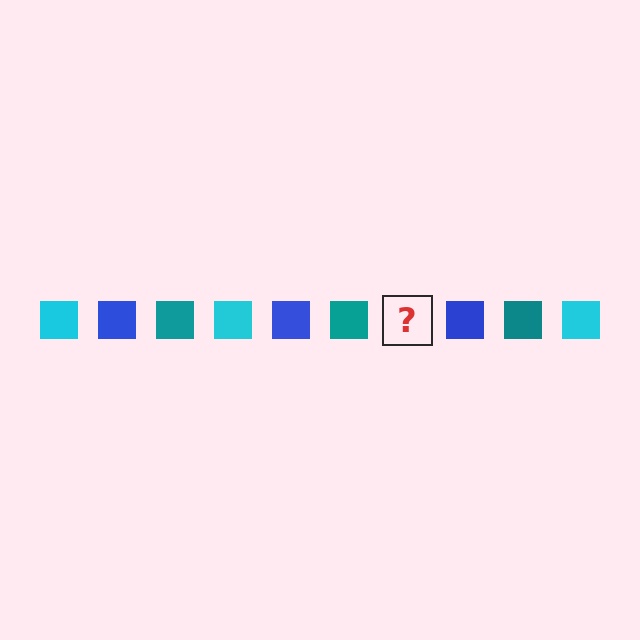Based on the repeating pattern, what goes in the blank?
The blank should be a cyan square.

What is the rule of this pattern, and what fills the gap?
The rule is that the pattern cycles through cyan, blue, teal squares. The gap should be filled with a cyan square.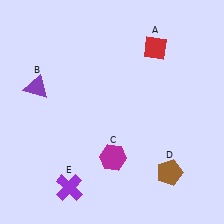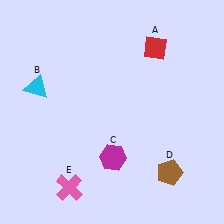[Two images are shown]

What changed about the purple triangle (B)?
In Image 1, B is purple. In Image 2, it changed to cyan.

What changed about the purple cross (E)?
In Image 1, E is purple. In Image 2, it changed to pink.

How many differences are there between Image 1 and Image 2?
There are 2 differences between the two images.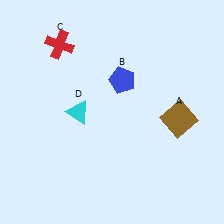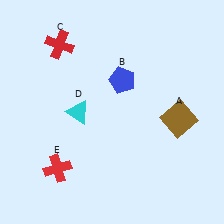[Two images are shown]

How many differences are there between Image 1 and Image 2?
There is 1 difference between the two images.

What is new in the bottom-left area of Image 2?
A red cross (E) was added in the bottom-left area of Image 2.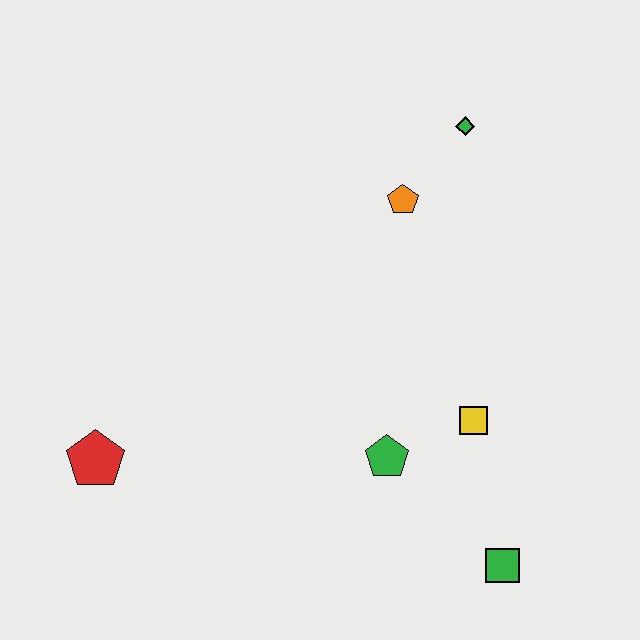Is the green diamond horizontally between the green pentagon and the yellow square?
Yes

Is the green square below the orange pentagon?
Yes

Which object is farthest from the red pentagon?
The green diamond is farthest from the red pentagon.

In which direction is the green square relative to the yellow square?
The green square is below the yellow square.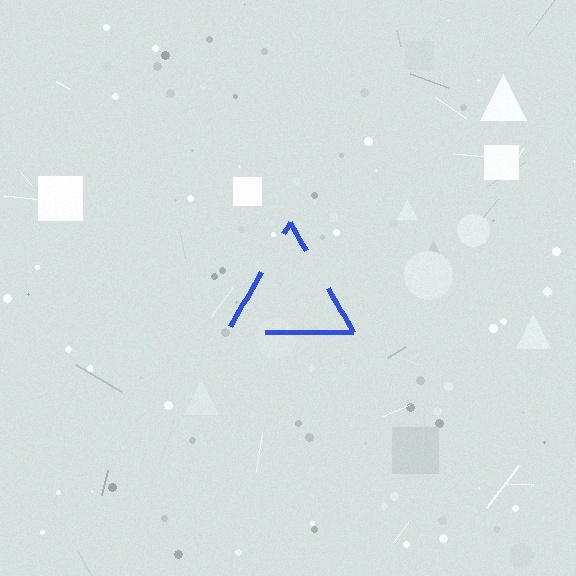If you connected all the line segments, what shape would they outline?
They would outline a triangle.